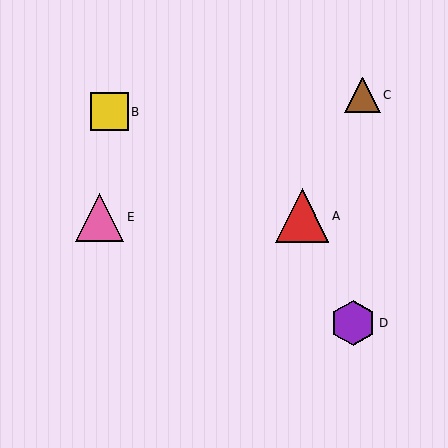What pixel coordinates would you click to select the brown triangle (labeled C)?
Click at (363, 95) to select the brown triangle C.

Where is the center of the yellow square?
The center of the yellow square is at (109, 112).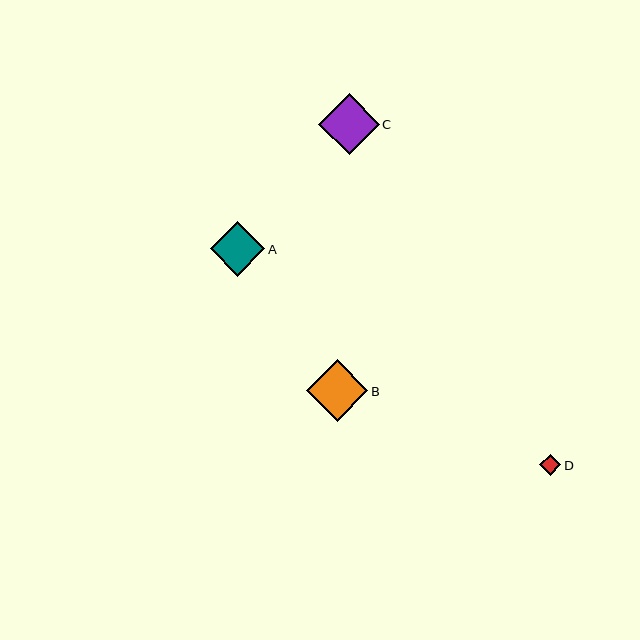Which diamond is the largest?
Diamond B is the largest with a size of approximately 61 pixels.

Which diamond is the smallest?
Diamond D is the smallest with a size of approximately 21 pixels.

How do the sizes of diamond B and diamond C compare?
Diamond B and diamond C are approximately the same size.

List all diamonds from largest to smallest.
From largest to smallest: B, C, A, D.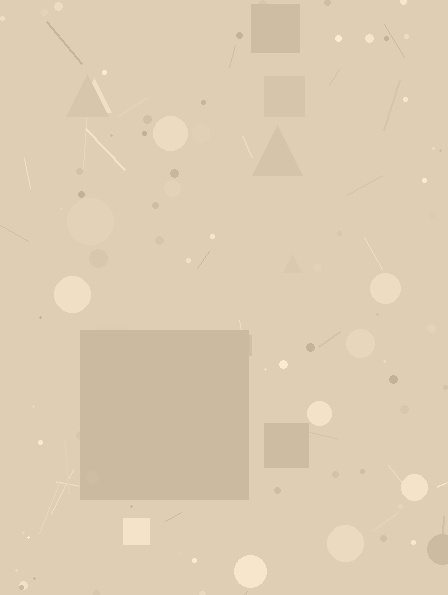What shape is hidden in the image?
A square is hidden in the image.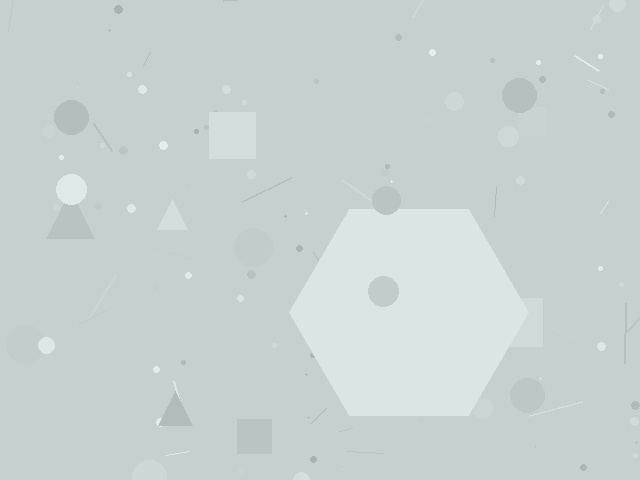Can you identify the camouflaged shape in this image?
The camouflaged shape is a hexagon.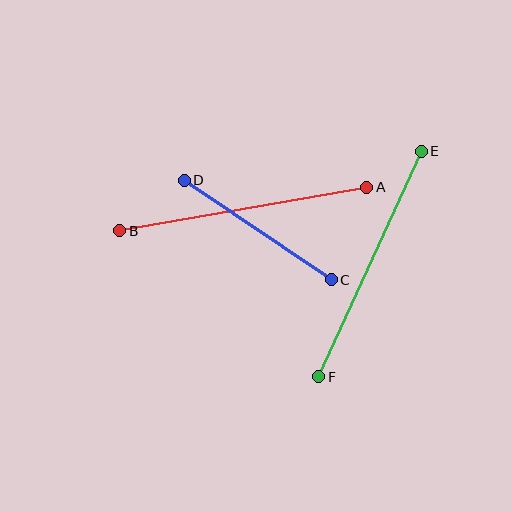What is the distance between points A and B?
The distance is approximately 251 pixels.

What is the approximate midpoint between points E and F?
The midpoint is at approximately (370, 264) pixels.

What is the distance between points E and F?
The distance is approximately 248 pixels.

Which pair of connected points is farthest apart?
Points A and B are farthest apart.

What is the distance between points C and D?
The distance is approximately 178 pixels.